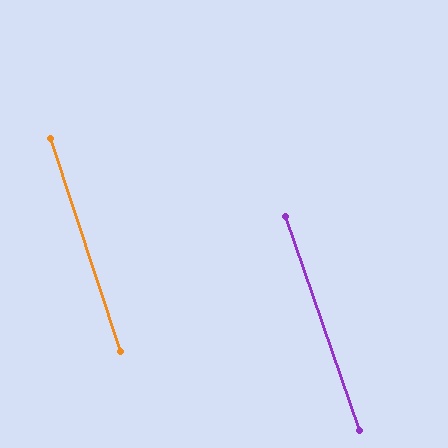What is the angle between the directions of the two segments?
Approximately 1 degree.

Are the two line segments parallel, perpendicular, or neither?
Parallel — their directions differ by only 0.9°.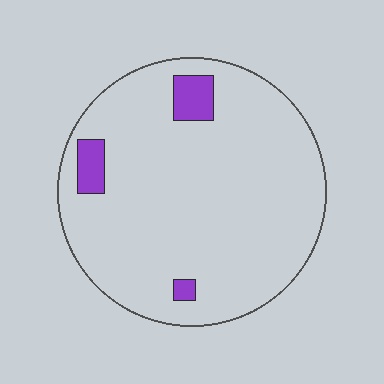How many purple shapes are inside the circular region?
3.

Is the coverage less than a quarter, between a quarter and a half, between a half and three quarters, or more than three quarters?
Less than a quarter.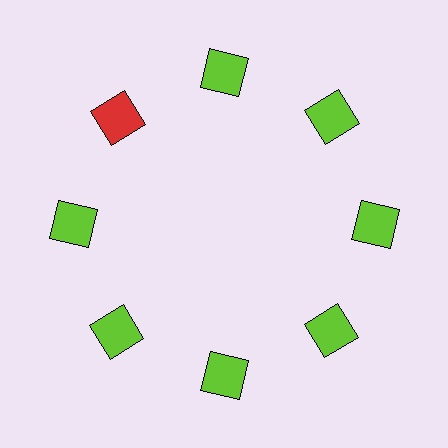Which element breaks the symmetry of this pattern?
The red square at roughly the 10 o'clock position breaks the symmetry. All other shapes are lime squares.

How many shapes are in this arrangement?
There are 8 shapes arranged in a ring pattern.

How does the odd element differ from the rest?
It has a different color: red instead of lime.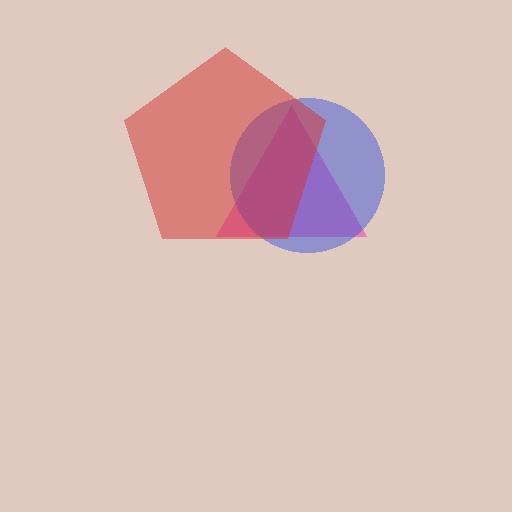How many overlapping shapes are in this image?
There are 3 overlapping shapes in the image.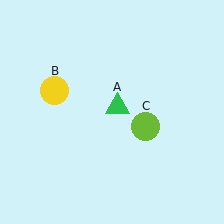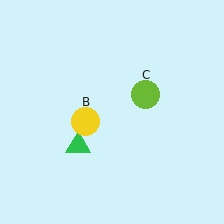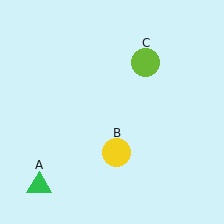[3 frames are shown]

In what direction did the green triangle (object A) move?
The green triangle (object A) moved down and to the left.